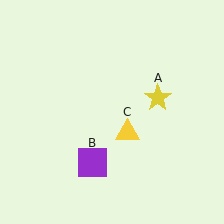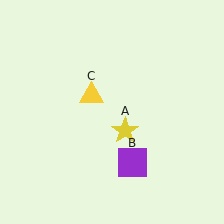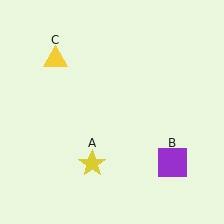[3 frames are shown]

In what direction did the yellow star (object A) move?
The yellow star (object A) moved down and to the left.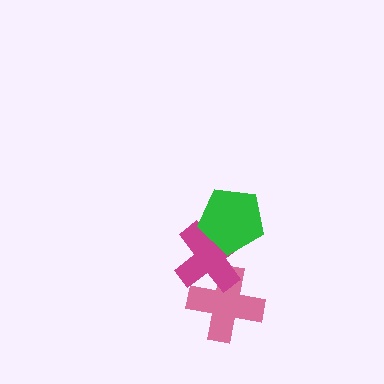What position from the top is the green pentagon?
The green pentagon is 1st from the top.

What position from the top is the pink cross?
The pink cross is 3rd from the top.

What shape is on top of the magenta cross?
The green pentagon is on top of the magenta cross.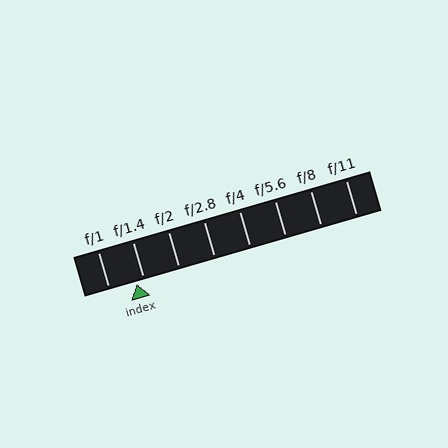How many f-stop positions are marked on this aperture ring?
There are 8 f-stop positions marked.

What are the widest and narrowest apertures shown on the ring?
The widest aperture shown is f/1 and the narrowest is f/11.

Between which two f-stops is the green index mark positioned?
The index mark is between f/1 and f/1.4.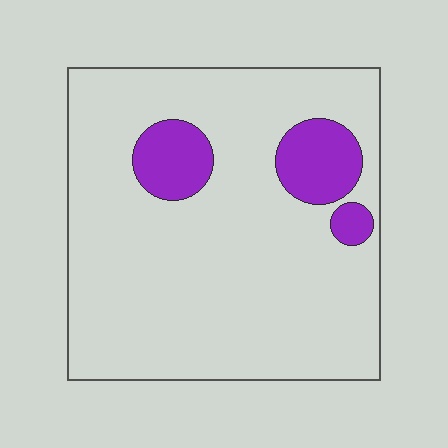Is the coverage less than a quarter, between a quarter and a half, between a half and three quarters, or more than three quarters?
Less than a quarter.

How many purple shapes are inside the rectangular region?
3.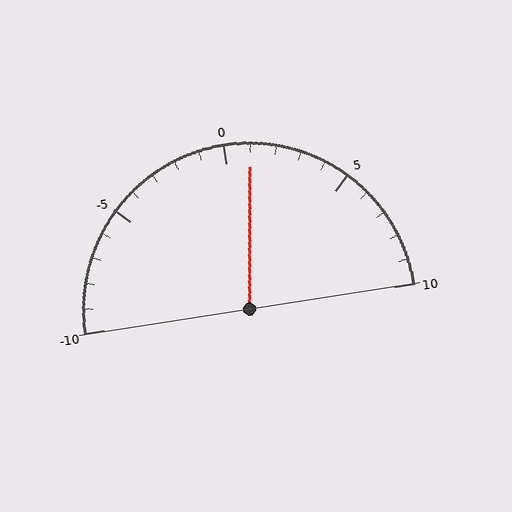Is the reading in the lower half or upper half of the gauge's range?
The reading is in the upper half of the range (-10 to 10).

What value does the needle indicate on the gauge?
The needle indicates approximately 1.